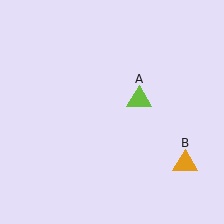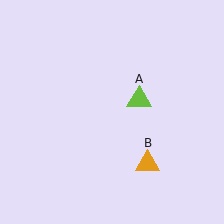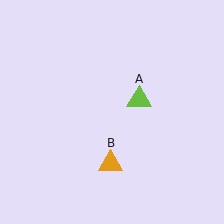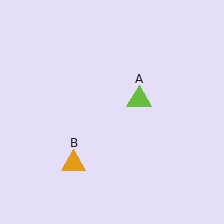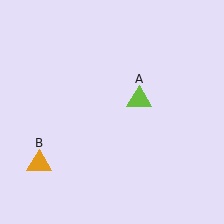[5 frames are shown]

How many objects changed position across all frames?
1 object changed position: orange triangle (object B).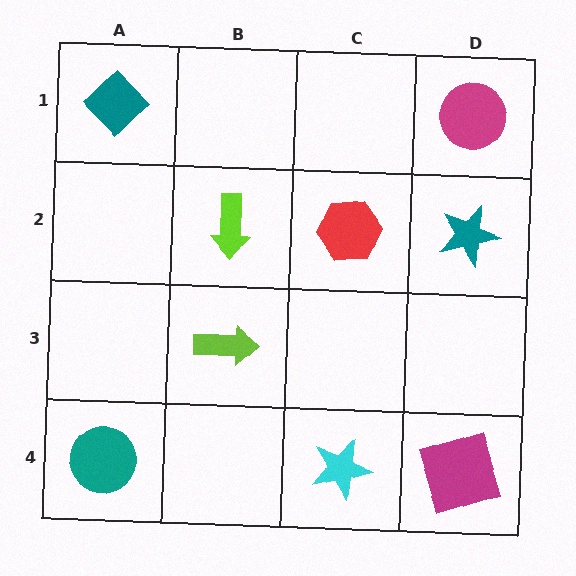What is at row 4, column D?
A magenta square.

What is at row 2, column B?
A lime arrow.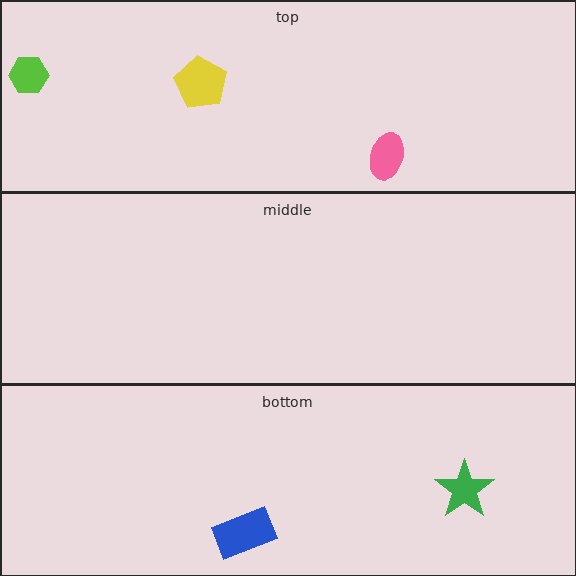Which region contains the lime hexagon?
The top region.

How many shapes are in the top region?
3.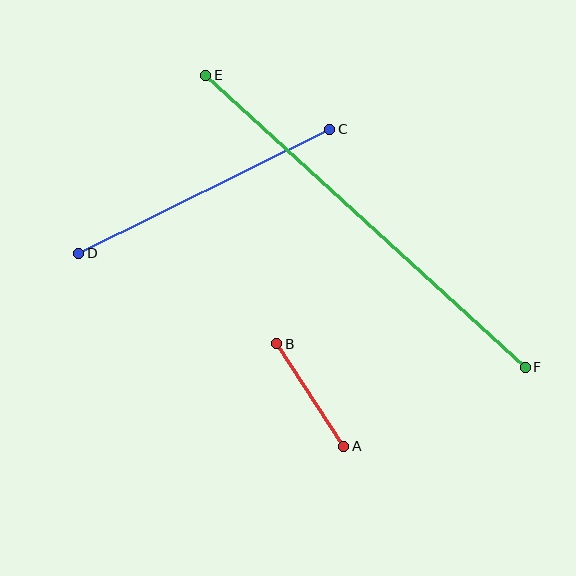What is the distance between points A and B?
The distance is approximately 123 pixels.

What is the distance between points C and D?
The distance is approximately 280 pixels.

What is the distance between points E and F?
The distance is approximately 433 pixels.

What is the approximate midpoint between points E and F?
The midpoint is at approximately (365, 221) pixels.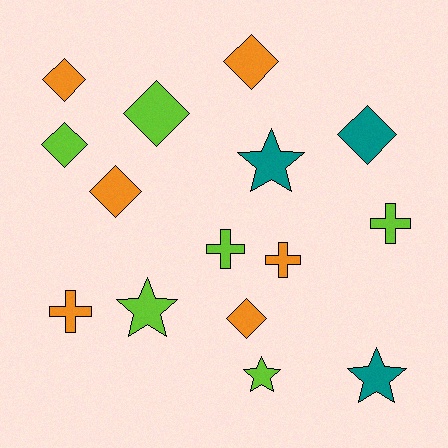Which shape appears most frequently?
Diamond, with 7 objects.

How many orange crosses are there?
There are 2 orange crosses.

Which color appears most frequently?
Lime, with 6 objects.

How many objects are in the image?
There are 15 objects.